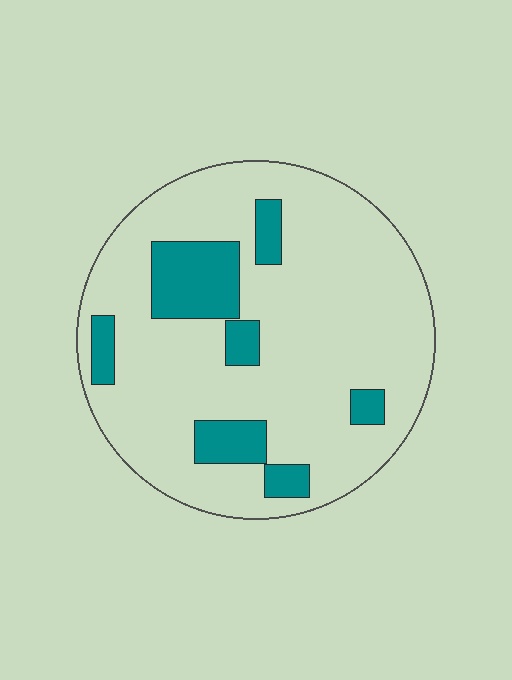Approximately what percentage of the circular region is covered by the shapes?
Approximately 20%.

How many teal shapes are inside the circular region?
7.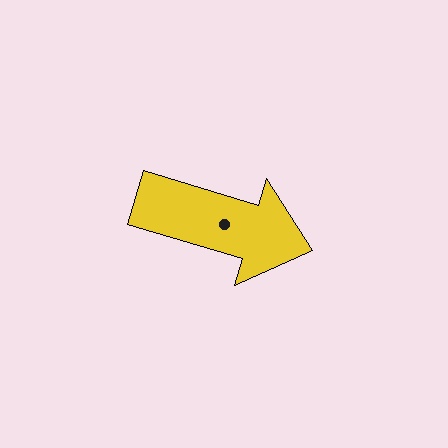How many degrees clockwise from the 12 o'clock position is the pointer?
Approximately 107 degrees.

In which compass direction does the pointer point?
East.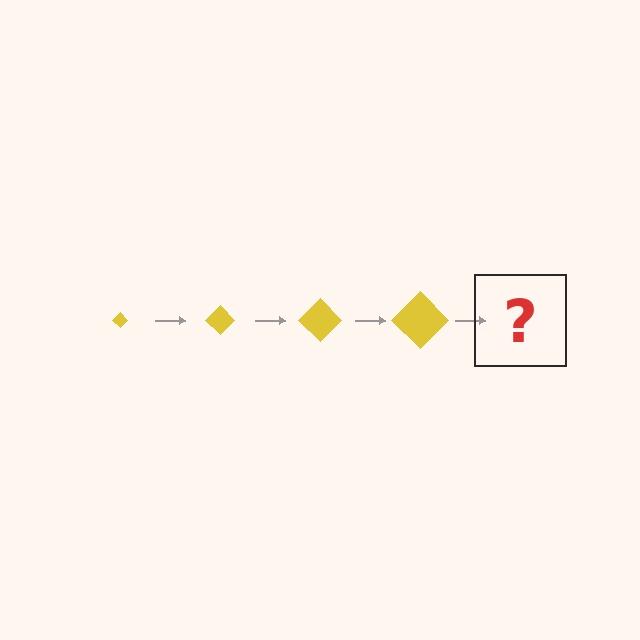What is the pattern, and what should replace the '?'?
The pattern is that the diamond gets progressively larger each step. The '?' should be a yellow diamond, larger than the previous one.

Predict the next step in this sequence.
The next step is a yellow diamond, larger than the previous one.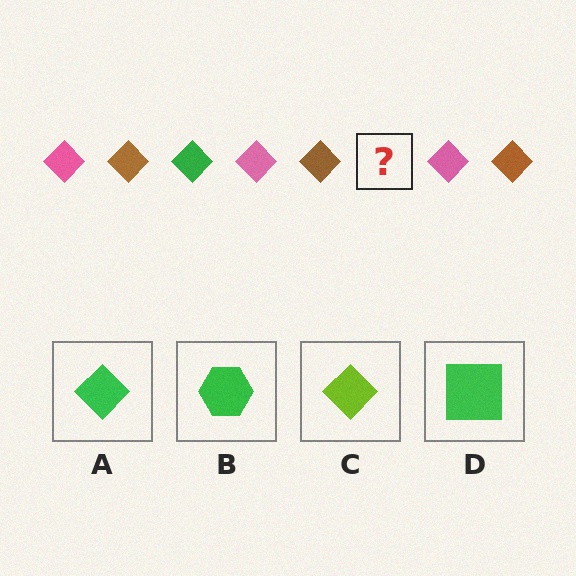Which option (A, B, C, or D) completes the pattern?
A.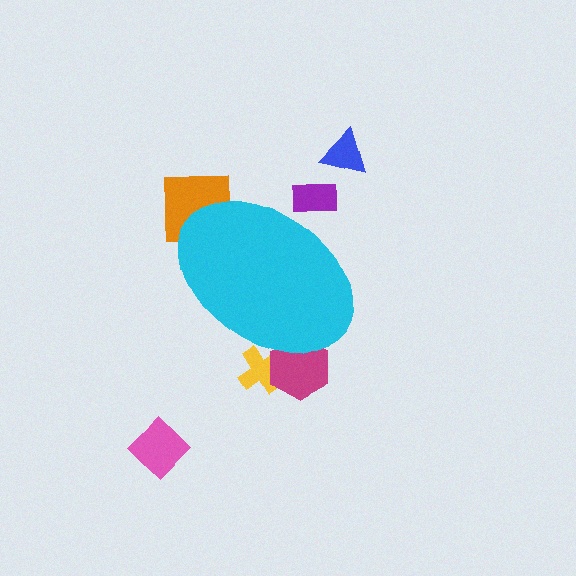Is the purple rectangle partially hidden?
Yes, the purple rectangle is partially hidden behind the cyan ellipse.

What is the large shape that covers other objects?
A cyan ellipse.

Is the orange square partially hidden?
Yes, the orange square is partially hidden behind the cyan ellipse.